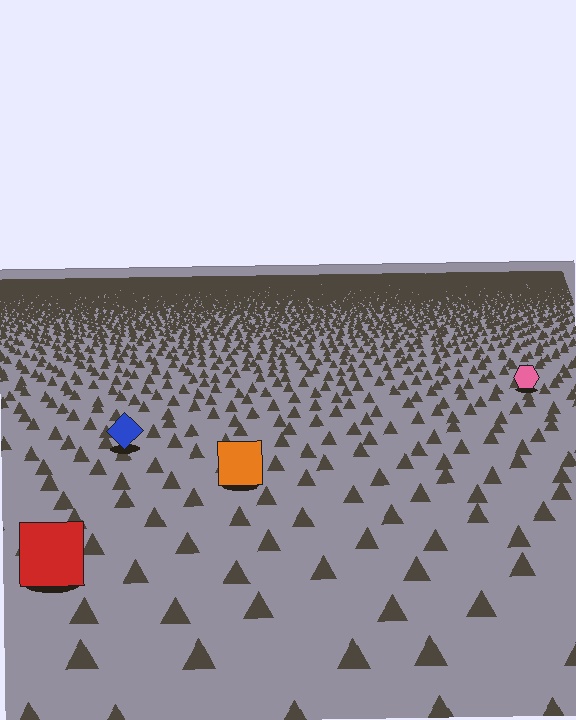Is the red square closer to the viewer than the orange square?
Yes. The red square is closer — you can tell from the texture gradient: the ground texture is coarser near it.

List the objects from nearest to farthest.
From nearest to farthest: the red square, the orange square, the blue diamond, the pink hexagon.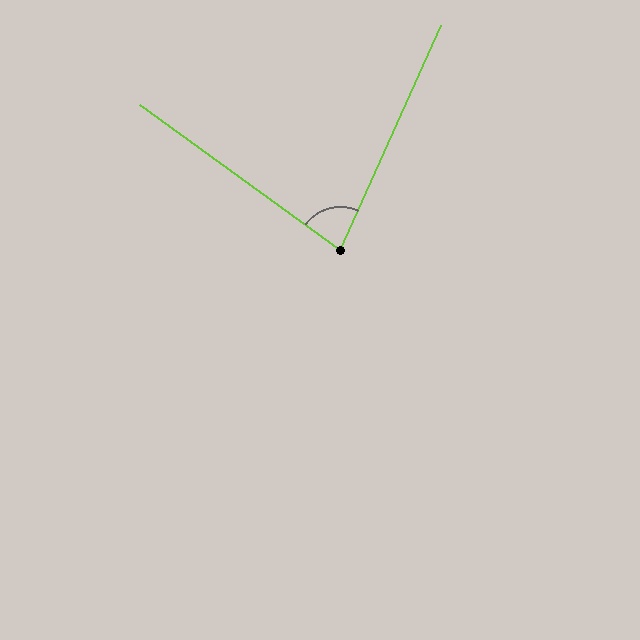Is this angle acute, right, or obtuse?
It is acute.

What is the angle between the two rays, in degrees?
Approximately 78 degrees.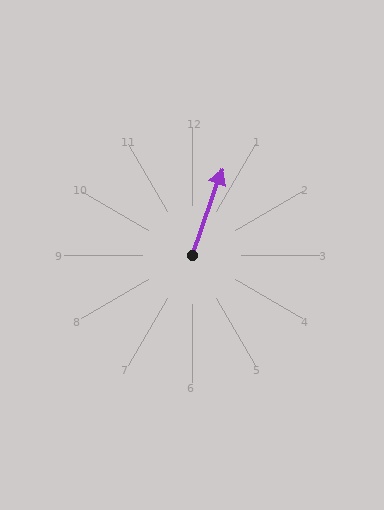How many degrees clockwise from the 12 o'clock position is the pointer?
Approximately 19 degrees.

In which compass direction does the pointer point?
North.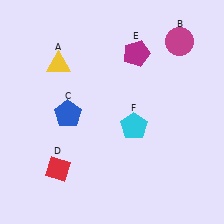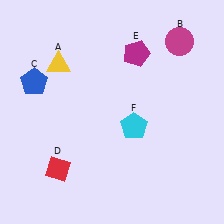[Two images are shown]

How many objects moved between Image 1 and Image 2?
1 object moved between the two images.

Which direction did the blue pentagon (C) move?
The blue pentagon (C) moved left.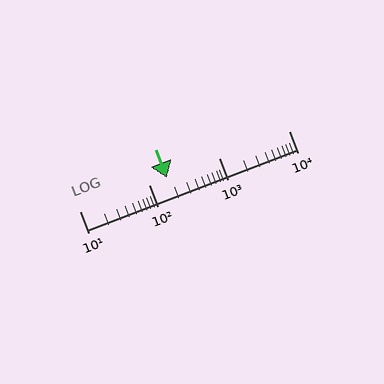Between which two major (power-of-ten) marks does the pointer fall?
The pointer is between 100 and 1000.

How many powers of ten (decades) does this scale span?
The scale spans 3 decades, from 10 to 10000.